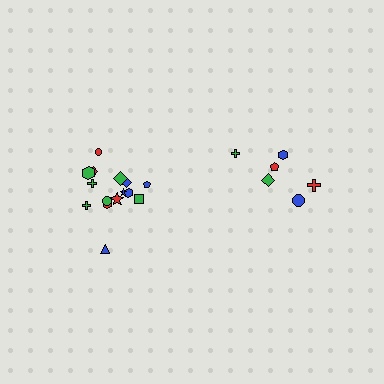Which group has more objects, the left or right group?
The left group.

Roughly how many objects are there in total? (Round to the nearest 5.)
Roughly 20 objects in total.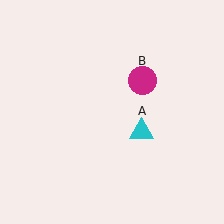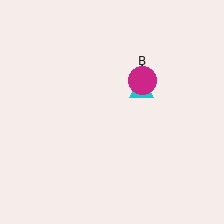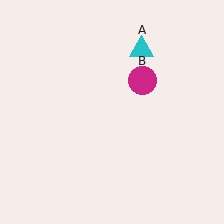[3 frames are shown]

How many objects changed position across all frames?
1 object changed position: cyan triangle (object A).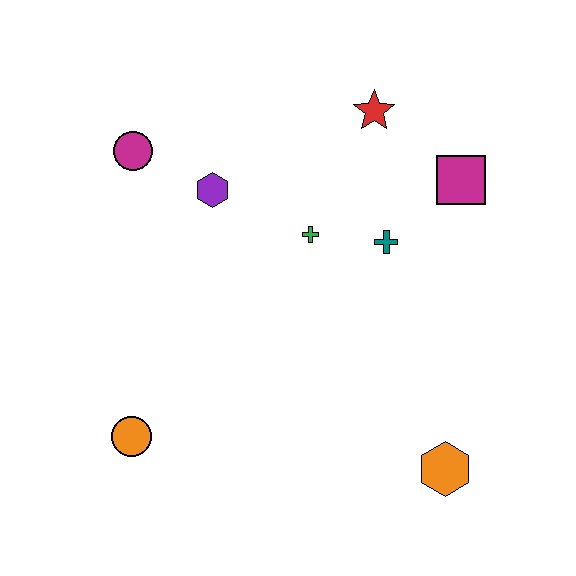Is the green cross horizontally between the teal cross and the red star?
No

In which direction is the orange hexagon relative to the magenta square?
The orange hexagon is below the magenta square.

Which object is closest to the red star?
The magenta square is closest to the red star.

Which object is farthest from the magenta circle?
The orange hexagon is farthest from the magenta circle.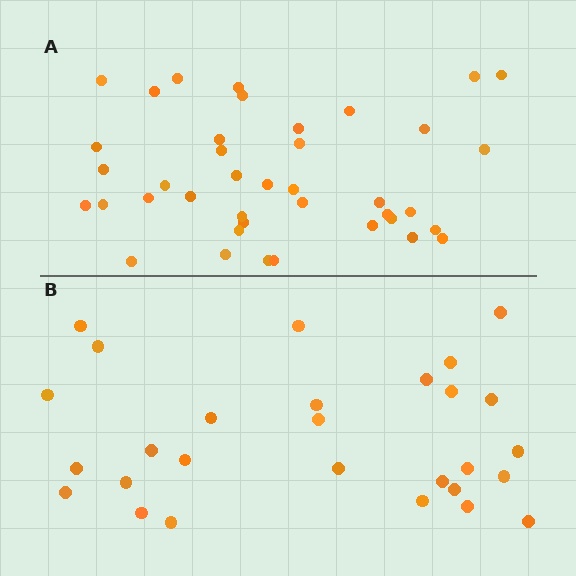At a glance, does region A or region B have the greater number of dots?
Region A (the top region) has more dots.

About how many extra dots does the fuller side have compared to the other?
Region A has roughly 12 or so more dots than region B.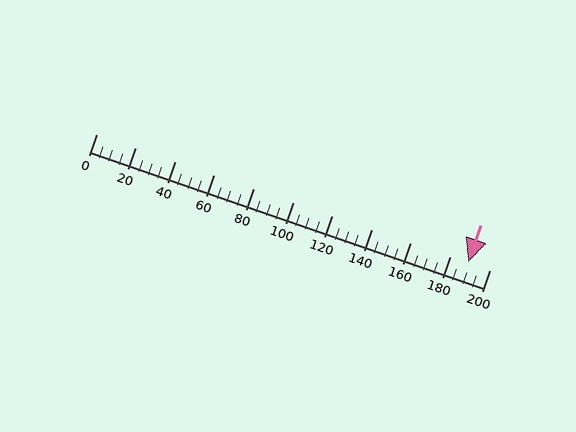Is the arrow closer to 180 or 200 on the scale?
The arrow is closer to 180.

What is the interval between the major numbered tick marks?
The major tick marks are spaced 20 units apart.